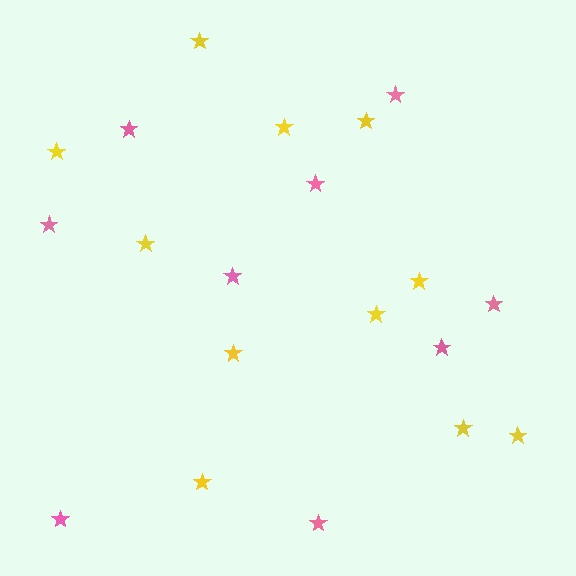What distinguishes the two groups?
There are 2 groups: one group of pink stars (9) and one group of yellow stars (11).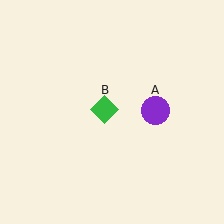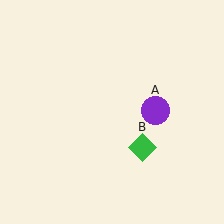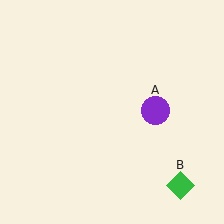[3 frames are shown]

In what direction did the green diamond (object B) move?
The green diamond (object B) moved down and to the right.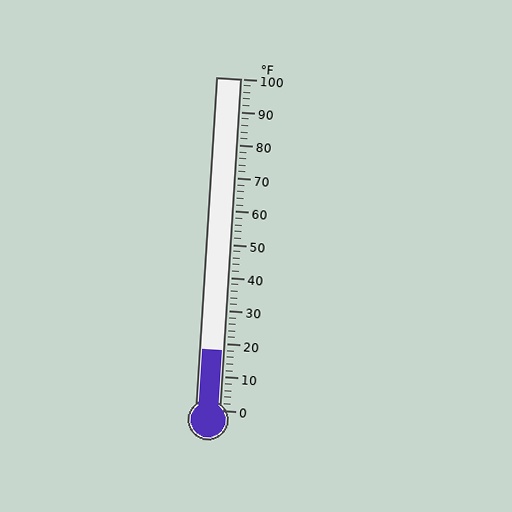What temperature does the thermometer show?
The thermometer shows approximately 18°F.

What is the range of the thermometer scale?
The thermometer scale ranges from 0°F to 100°F.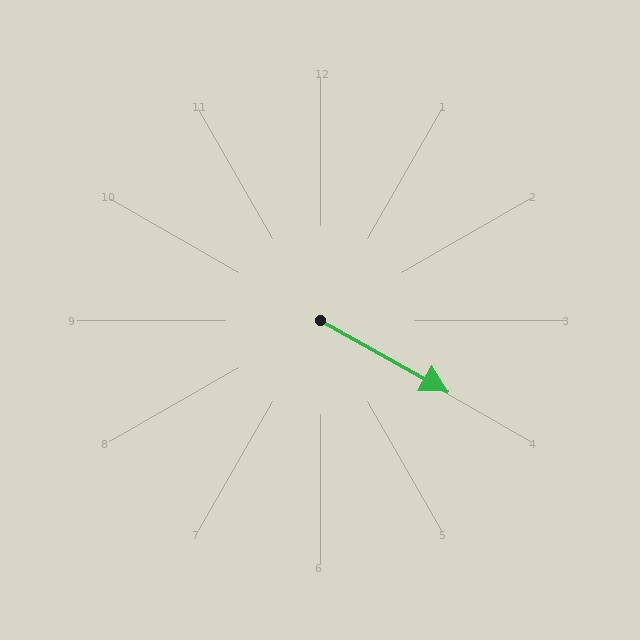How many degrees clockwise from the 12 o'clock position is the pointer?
Approximately 119 degrees.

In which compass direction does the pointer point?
Southeast.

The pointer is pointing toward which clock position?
Roughly 4 o'clock.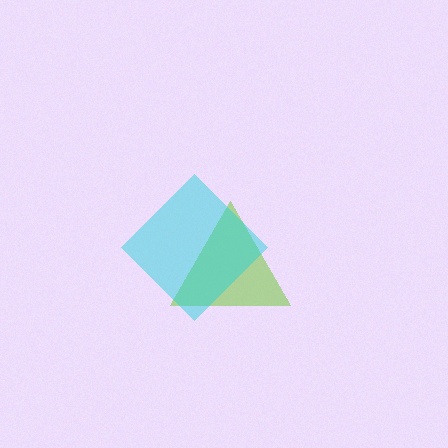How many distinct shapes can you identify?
There are 2 distinct shapes: a lime triangle, a cyan diamond.